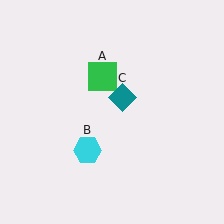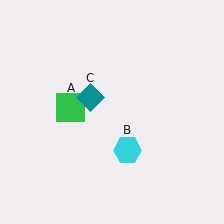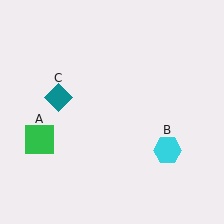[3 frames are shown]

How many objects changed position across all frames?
3 objects changed position: green square (object A), cyan hexagon (object B), teal diamond (object C).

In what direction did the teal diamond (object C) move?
The teal diamond (object C) moved left.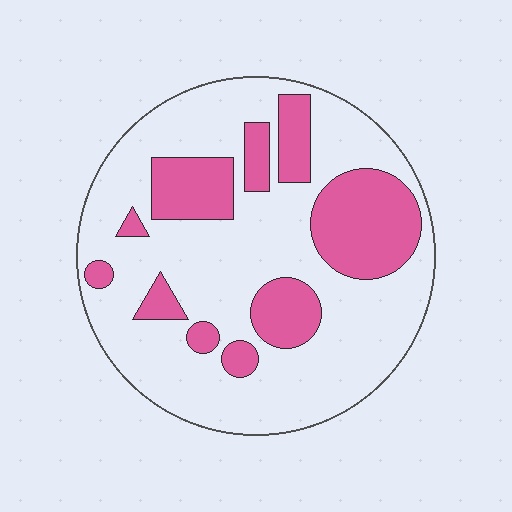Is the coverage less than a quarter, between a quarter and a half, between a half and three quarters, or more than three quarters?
Between a quarter and a half.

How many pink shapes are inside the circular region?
10.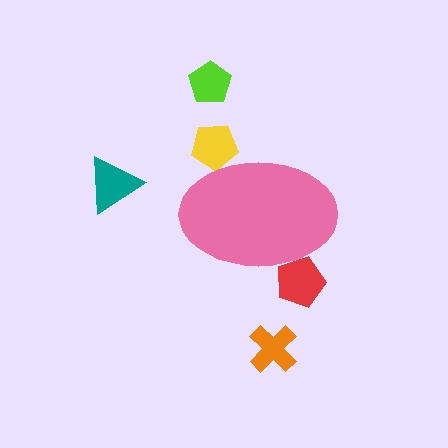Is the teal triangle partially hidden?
No, the teal triangle is fully visible.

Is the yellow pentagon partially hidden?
Yes, the yellow pentagon is partially hidden behind the pink ellipse.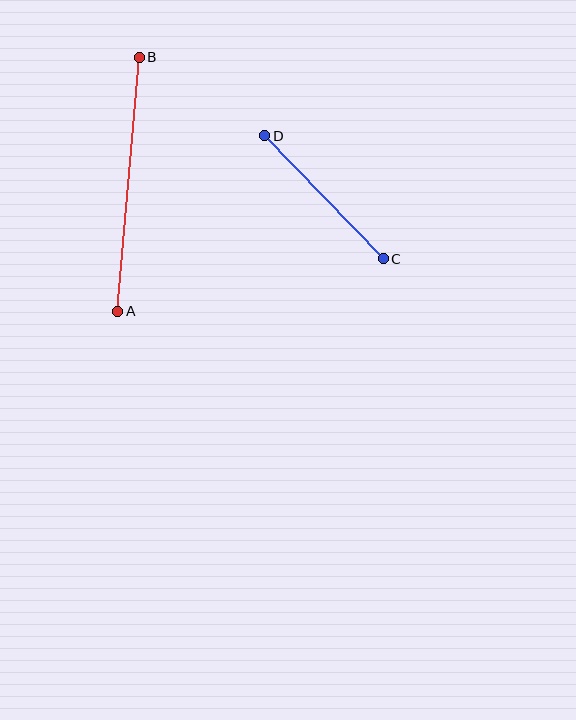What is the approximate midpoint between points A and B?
The midpoint is at approximately (129, 184) pixels.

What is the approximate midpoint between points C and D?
The midpoint is at approximately (324, 197) pixels.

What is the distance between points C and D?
The distance is approximately 171 pixels.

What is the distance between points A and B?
The distance is approximately 255 pixels.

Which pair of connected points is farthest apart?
Points A and B are farthest apart.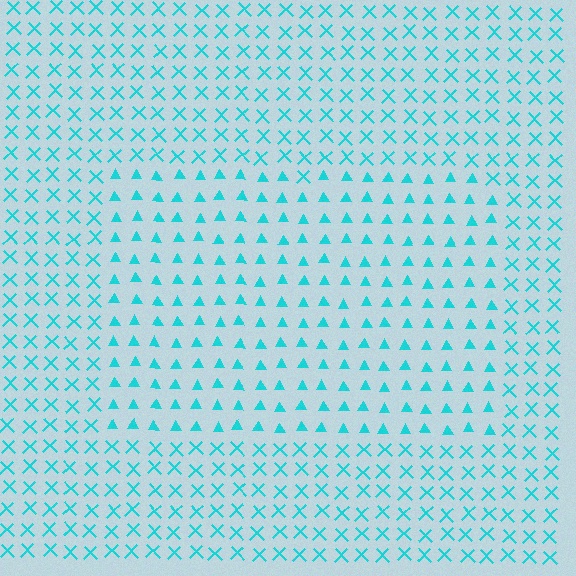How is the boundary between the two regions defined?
The boundary is defined by a change in element shape: triangles inside vs. X marks outside. All elements share the same color and spacing.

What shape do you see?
I see a rectangle.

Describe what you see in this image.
The image is filled with small cyan elements arranged in a uniform grid. A rectangle-shaped region contains triangles, while the surrounding area contains X marks. The boundary is defined purely by the change in element shape.